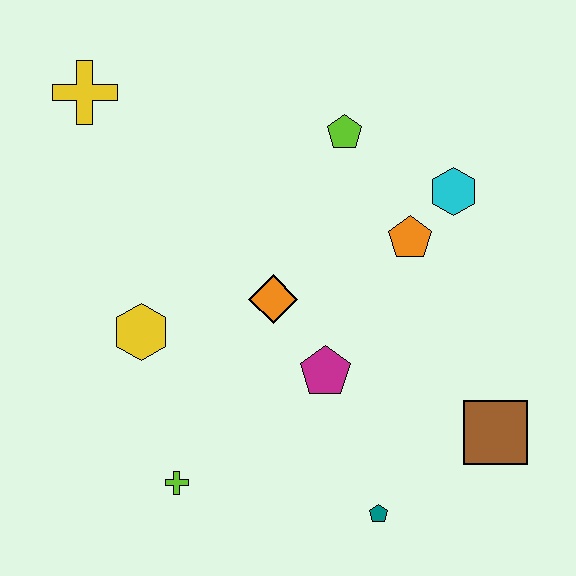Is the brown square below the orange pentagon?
Yes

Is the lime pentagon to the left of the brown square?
Yes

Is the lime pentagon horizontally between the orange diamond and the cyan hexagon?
Yes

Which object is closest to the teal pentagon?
The brown square is closest to the teal pentagon.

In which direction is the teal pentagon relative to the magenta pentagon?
The teal pentagon is below the magenta pentagon.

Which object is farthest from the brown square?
The yellow cross is farthest from the brown square.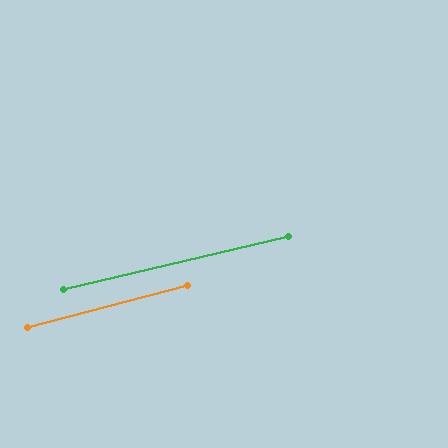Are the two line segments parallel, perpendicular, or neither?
Parallel — their directions differ by only 1.4°.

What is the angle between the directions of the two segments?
Approximately 1 degree.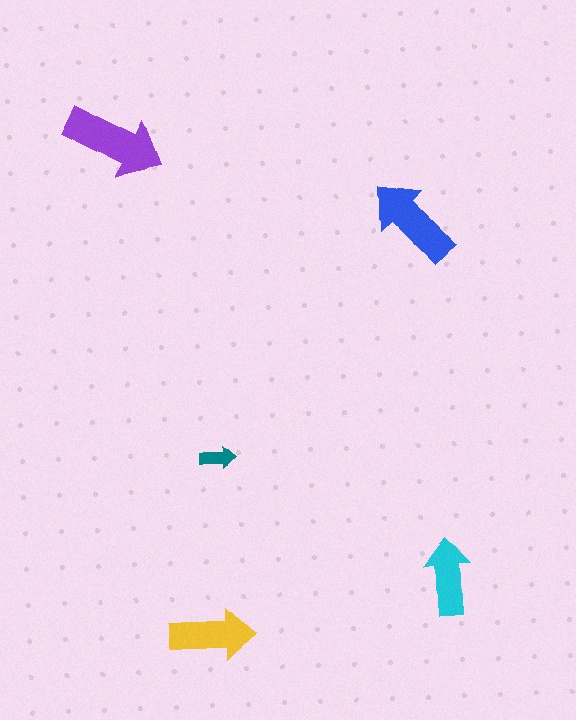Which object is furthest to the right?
The cyan arrow is rightmost.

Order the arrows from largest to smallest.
the purple one, the blue one, the yellow one, the cyan one, the teal one.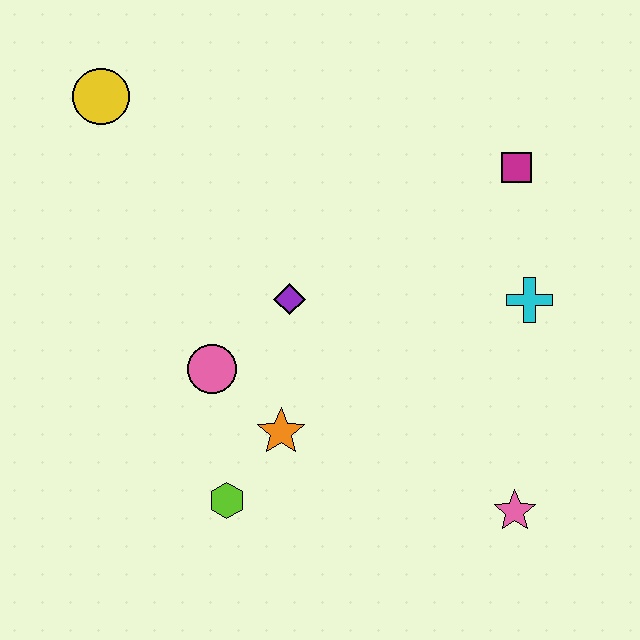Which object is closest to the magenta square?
The cyan cross is closest to the magenta square.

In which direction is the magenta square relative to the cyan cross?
The magenta square is above the cyan cross.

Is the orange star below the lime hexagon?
No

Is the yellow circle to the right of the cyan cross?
No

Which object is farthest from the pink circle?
The magenta square is farthest from the pink circle.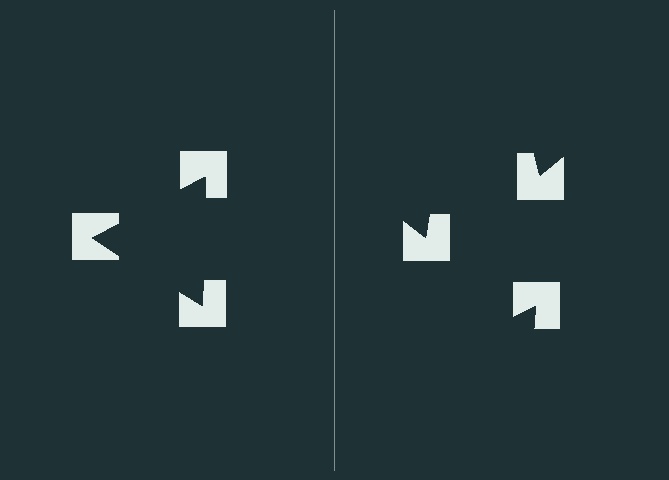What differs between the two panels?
The notched squares are positioned identically on both sides; only the wedge orientations differ. On the left they align to a triangle; on the right they are misaligned.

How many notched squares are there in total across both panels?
6 — 3 on each side.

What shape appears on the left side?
An illusory triangle.